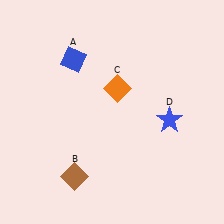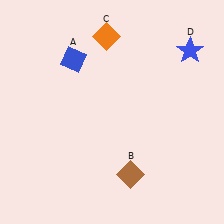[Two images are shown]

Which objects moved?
The objects that moved are: the brown diamond (B), the orange diamond (C), the blue star (D).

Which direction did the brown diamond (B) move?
The brown diamond (B) moved right.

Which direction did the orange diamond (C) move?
The orange diamond (C) moved up.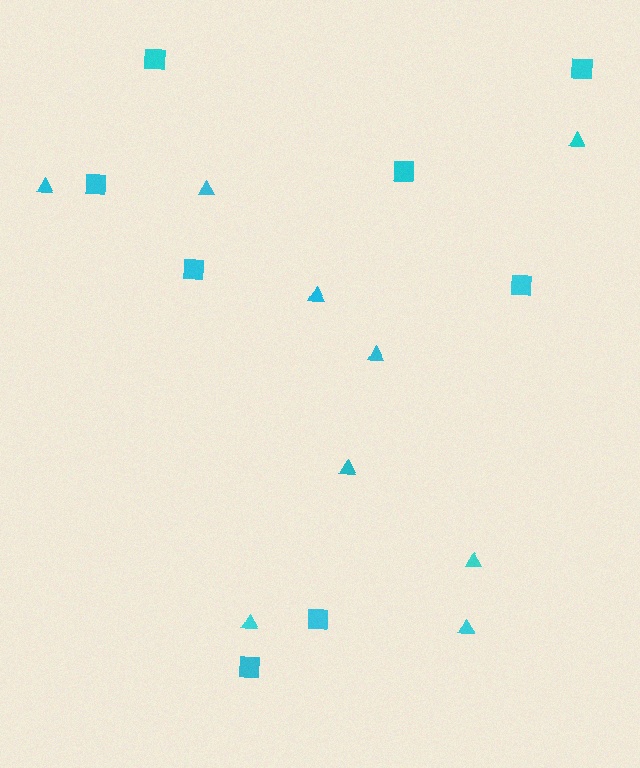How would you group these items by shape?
There are 2 groups: one group of triangles (9) and one group of squares (8).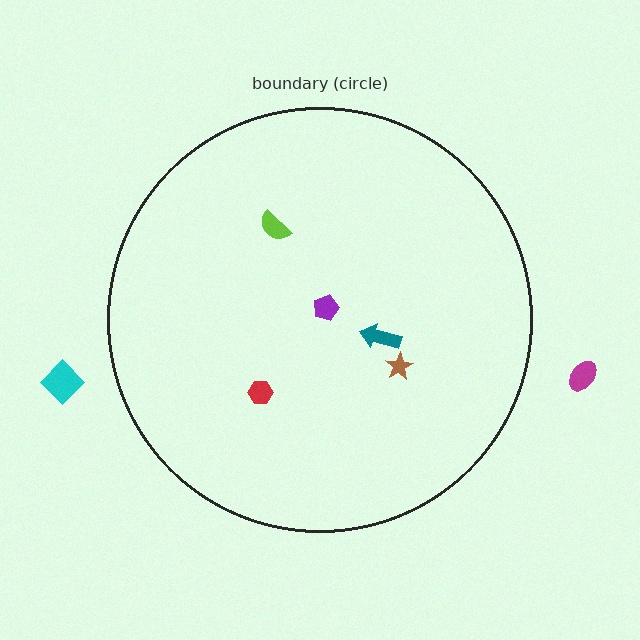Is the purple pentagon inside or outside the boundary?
Inside.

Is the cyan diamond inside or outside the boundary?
Outside.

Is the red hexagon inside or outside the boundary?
Inside.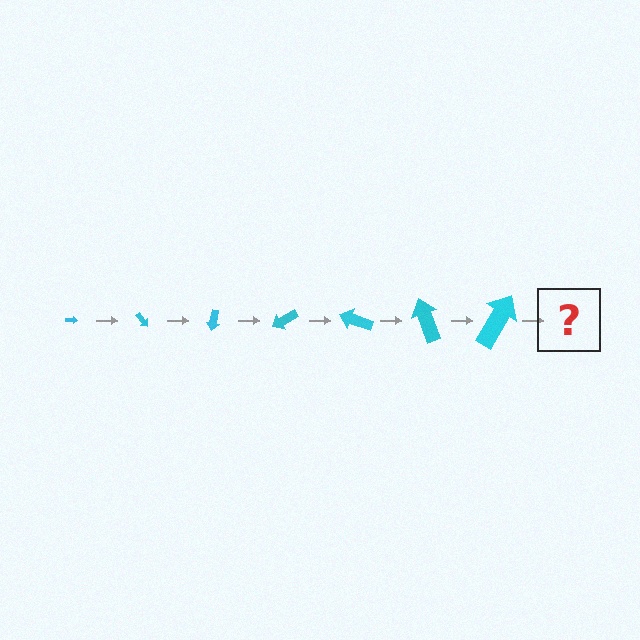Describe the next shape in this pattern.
It should be an arrow, larger than the previous one and rotated 350 degrees from the start.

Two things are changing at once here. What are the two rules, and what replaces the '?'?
The two rules are that the arrow grows larger each step and it rotates 50 degrees each step. The '?' should be an arrow, larger than the previous one and rotated 350 degrees from the start.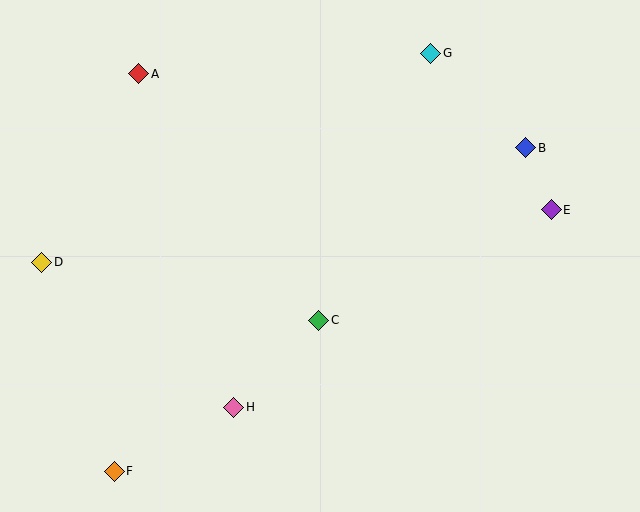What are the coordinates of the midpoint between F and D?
The midpoint between F and D is at (78, 367).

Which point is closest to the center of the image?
Point C at (319, 320) is closest to the center.